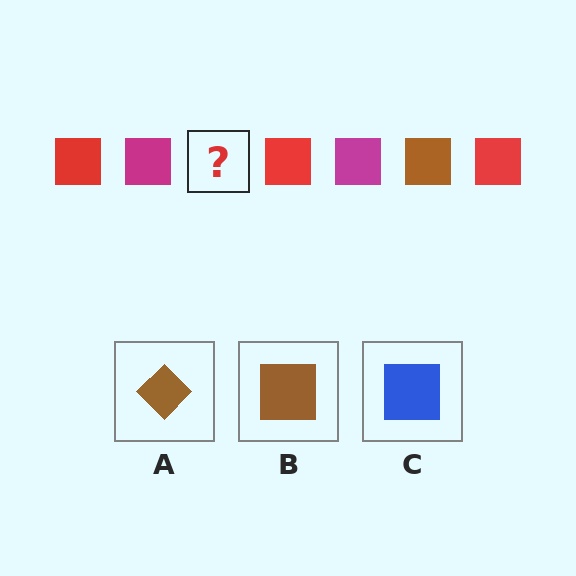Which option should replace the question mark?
Option B.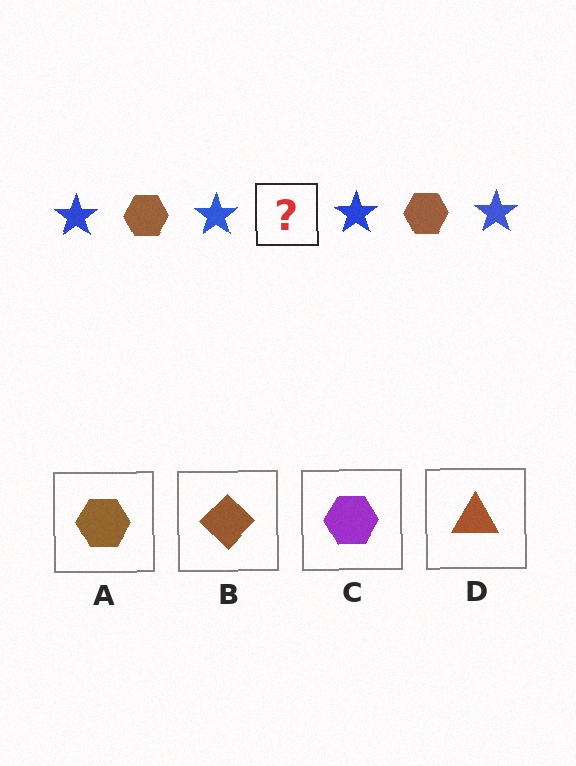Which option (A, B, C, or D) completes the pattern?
A.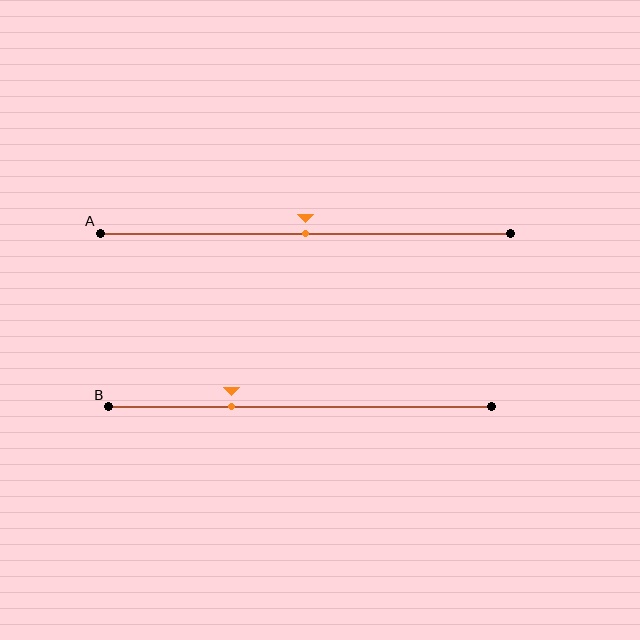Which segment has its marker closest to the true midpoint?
Segment A has its marker closest to the true midpoint.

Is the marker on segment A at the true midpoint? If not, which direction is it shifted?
Yes, the marker on segment A is at the true midpoint.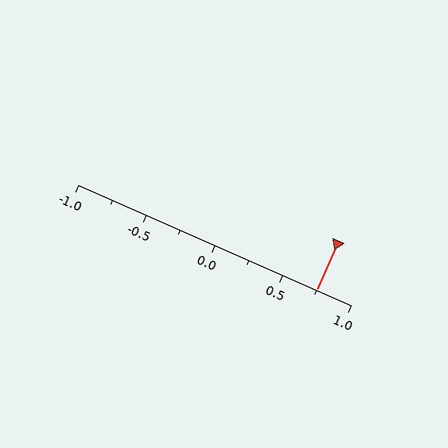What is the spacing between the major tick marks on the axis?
The major ticks are spaced 0.5 apart.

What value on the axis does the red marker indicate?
The marker indicates approximately 0.75.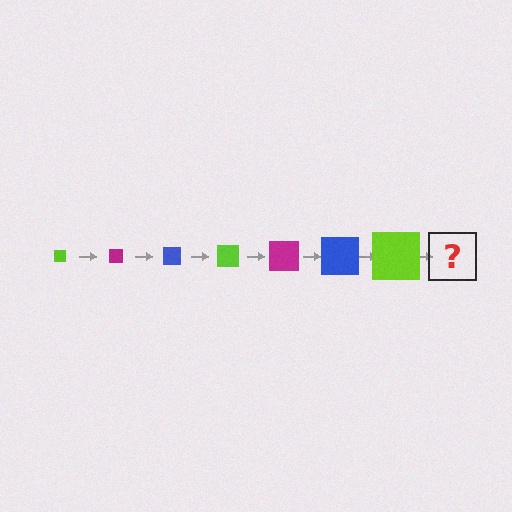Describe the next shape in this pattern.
It should be a magenta square, larger than the previous one.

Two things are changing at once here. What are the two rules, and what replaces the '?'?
The two rules are that the square grows larger each step and the color cycles through lime, magenta, and blue. The '?' should be a magenta square, larger than the previous one.